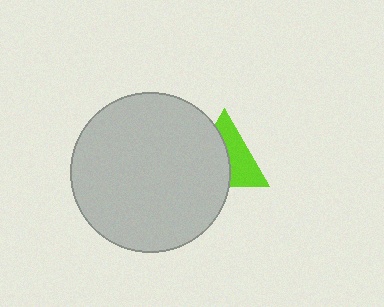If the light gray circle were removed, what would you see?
You would see the complete lime triangle.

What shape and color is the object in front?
The object in front is a light gray circle.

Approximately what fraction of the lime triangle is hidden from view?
Roughly 52% of the lime triangle is hidden behind the light gray circle.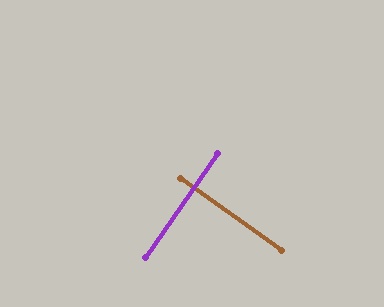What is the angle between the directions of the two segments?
Approximately 89 degrees.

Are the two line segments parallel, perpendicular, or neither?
Perpendicular — they meet at approximately 89°.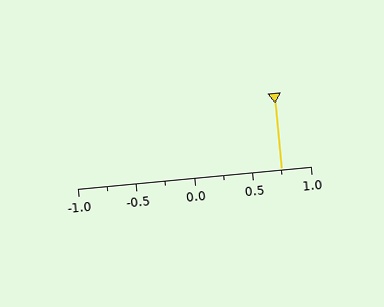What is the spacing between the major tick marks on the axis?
The major ticks are spaced 0.5 apart.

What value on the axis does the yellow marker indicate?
The marker indicates approximately 0.75.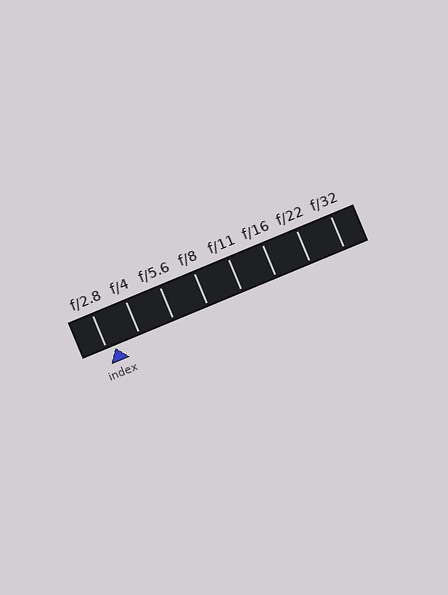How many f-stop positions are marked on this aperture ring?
There are 8 f-stop positions marked.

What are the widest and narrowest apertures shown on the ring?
The widest aperture shown is f/2.8 and the narrowest is f/32.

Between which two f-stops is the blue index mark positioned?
The index mark is between f/2.8 and f/4.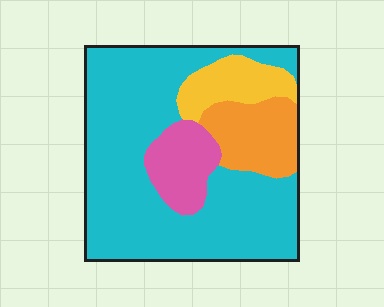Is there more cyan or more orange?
Cyan.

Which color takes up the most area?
Cyan, at roughly 65%.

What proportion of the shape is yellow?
Yellow takes up about one tenth (1/10) of the shape.